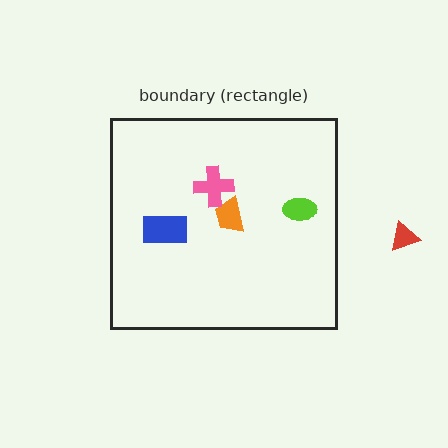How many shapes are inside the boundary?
4 inside, 1 outside.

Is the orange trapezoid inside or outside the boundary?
Inside.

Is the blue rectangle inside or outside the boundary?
Inside.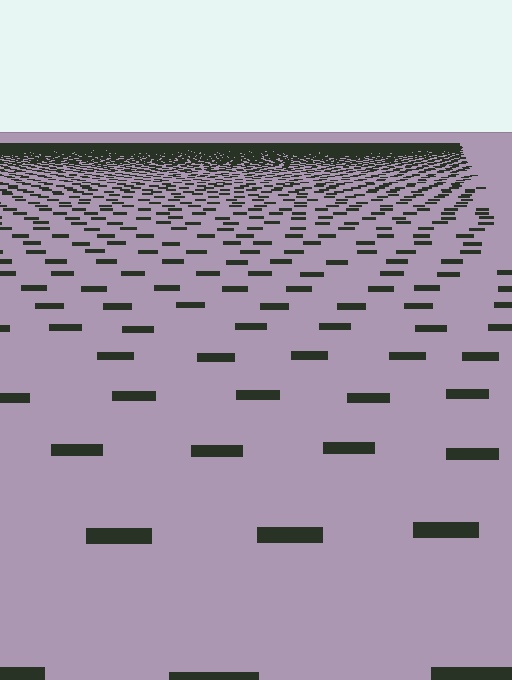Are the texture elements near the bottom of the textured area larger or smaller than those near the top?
Larger. Near the bottom, elements are closer to the viewer and appear at a bigger on-screen size.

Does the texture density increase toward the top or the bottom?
Density increases toward the top.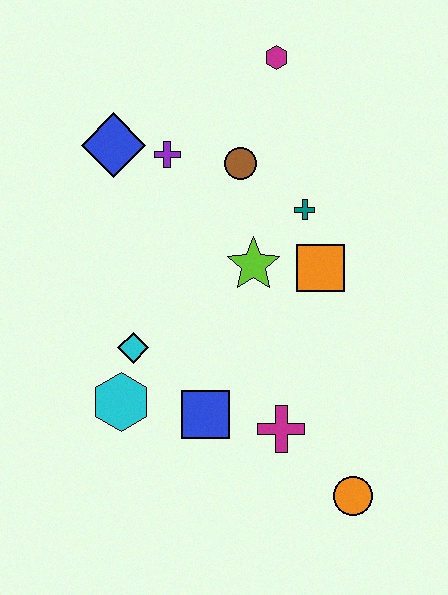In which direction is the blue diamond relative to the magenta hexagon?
The blue diamond is to the left of the magenta hexagon.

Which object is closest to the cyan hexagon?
The cyan diamond is closest to the cyan hexagon.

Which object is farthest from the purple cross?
The orange circle is farthest from the purple cross.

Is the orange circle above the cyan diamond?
No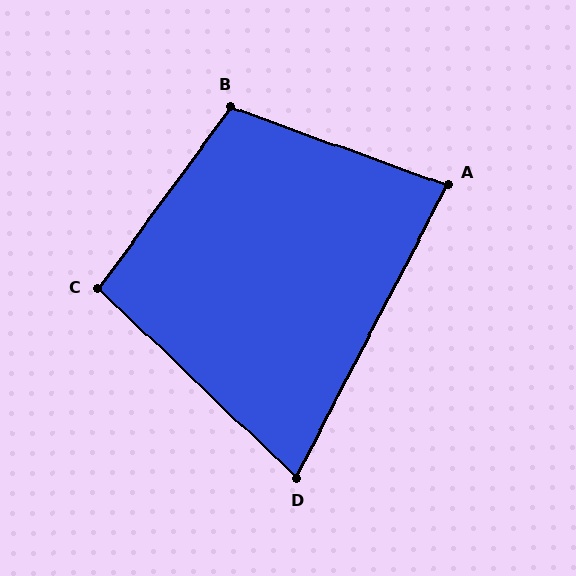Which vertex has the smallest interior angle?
D, at approximately 74 degrees.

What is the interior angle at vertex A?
Approximately 83 degrees (acute).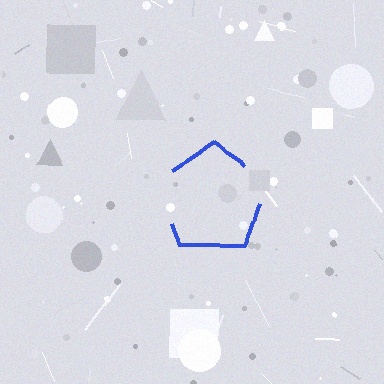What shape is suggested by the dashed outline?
The dashed outline suggests a pentagon.